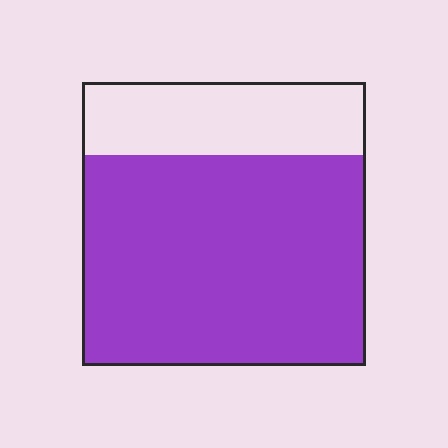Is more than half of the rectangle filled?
Yes.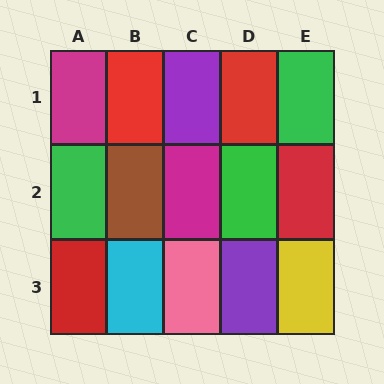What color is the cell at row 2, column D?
Green.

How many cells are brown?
1 cell is brown.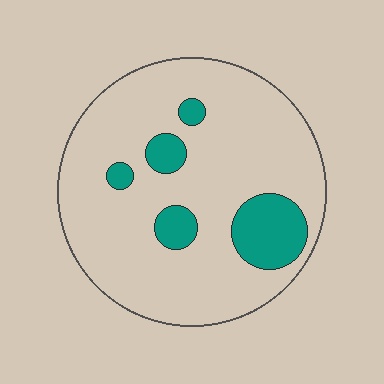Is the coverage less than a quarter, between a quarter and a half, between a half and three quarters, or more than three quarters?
Less than a quarter.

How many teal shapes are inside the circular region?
5.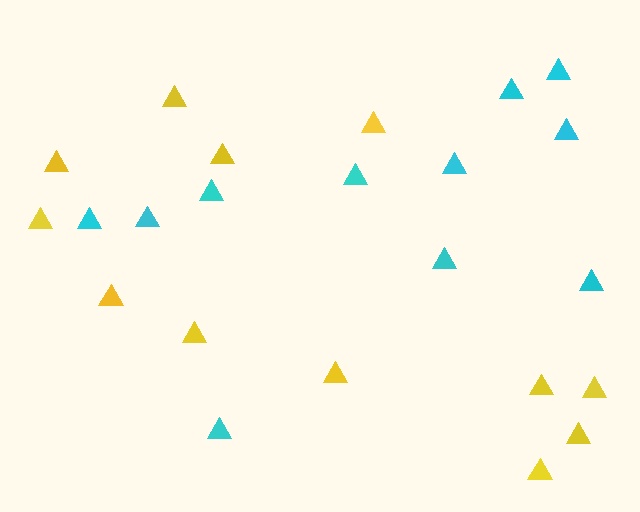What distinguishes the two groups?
There are 2 groups: one group of cyan triangles (11) and one group of yellow triangles (12).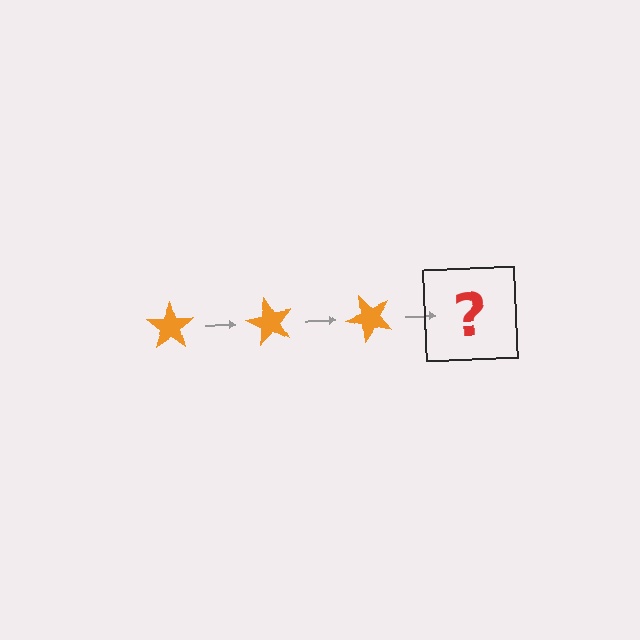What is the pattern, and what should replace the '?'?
The pattern is that the star rotates 60 degrees each step. The '?' should be an orange star rotated 180 degrees.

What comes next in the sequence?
The next element should be an orange star rotated 180 degrees.